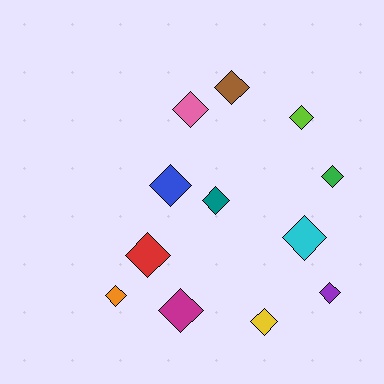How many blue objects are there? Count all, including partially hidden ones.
There is 1 blue object.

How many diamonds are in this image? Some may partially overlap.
There are 12 diamonds.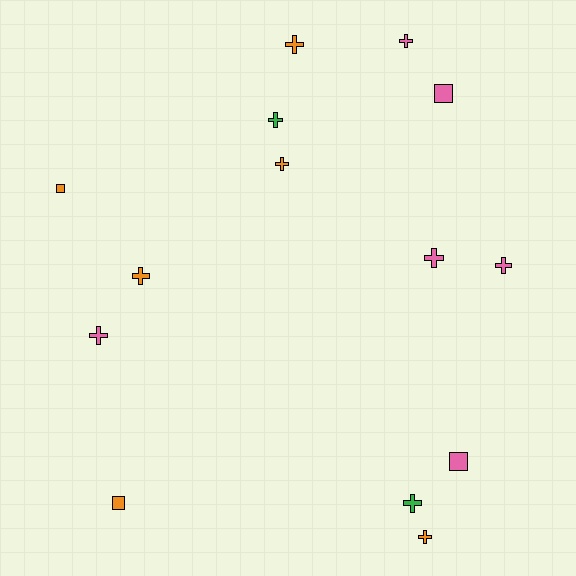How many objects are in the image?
There are 14 objects.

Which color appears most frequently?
Pink, with 6 objects.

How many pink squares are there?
There are 2 pink squares.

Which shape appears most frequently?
Cross, with 10 objects.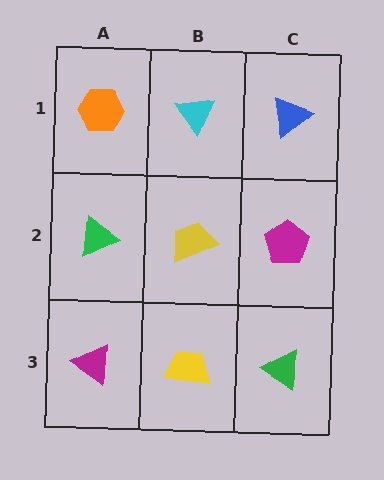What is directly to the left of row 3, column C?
A yellow trapezoid.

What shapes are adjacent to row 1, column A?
A green triangle (row 2, column A), a cyan triangle (row 1, column B).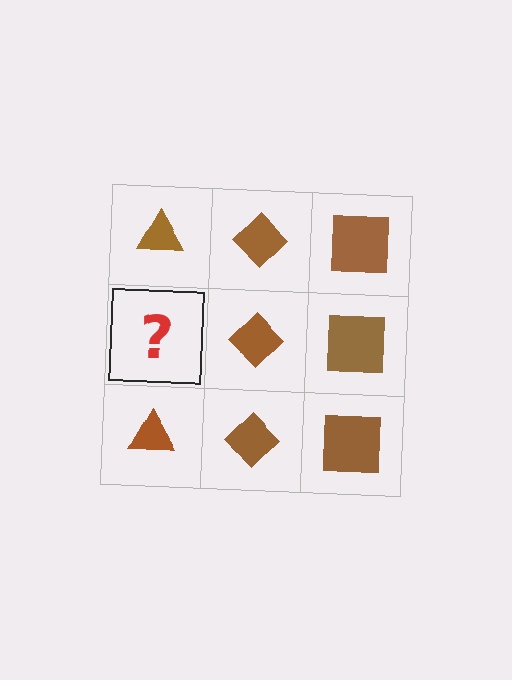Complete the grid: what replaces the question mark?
The question mark should be replaced with a brown triangle.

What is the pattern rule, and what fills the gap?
The rule is that each column has a consistent shape. The gap should be filled with a brown triangle.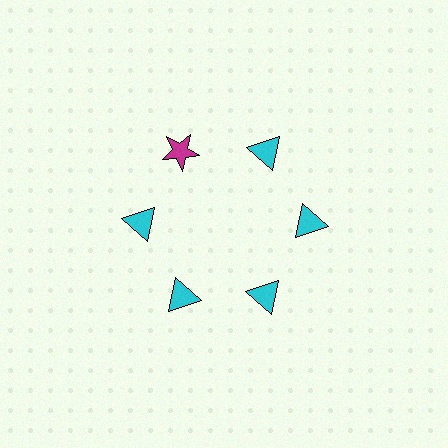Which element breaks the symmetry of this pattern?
The magenta star at roughly the 11 o'clock position breaks the symmetry. All other shapes are cyan triangles.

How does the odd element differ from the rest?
It differs in both color (magenta instead of cyan) and shape (star instead of triangle).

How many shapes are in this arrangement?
There are 6 shapes arranged in a ring pattern.